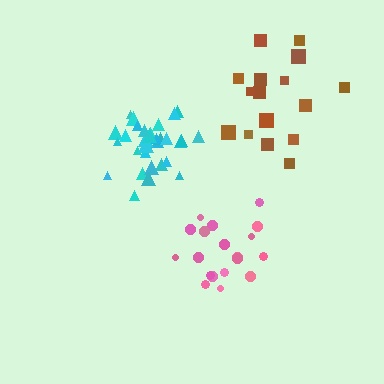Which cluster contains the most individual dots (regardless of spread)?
Cyan (32).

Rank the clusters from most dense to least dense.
cyan, pink, brown.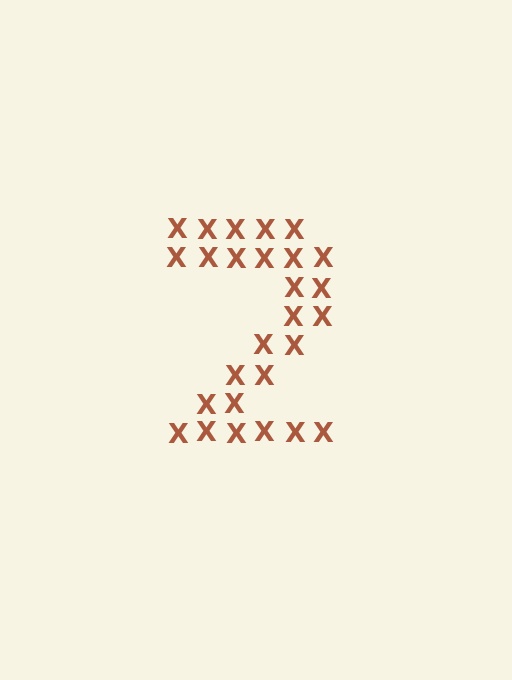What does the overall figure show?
The overall figure shows the digit 2.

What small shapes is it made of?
It is made of small letter X's.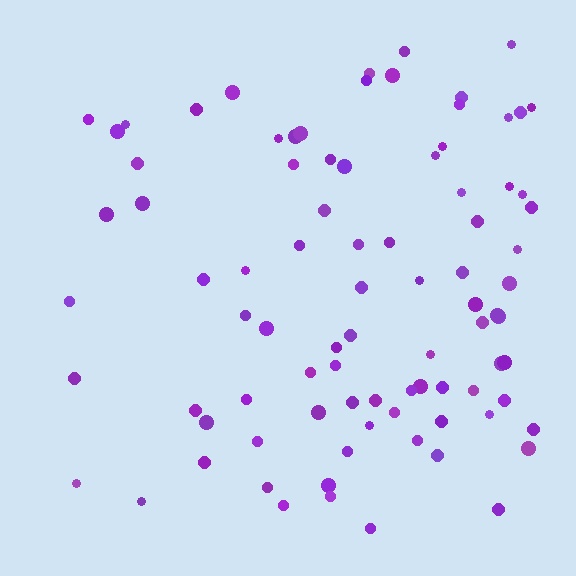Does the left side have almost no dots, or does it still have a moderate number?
Still a moderate number, just noticeably fewer than the right.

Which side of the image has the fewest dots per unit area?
The left.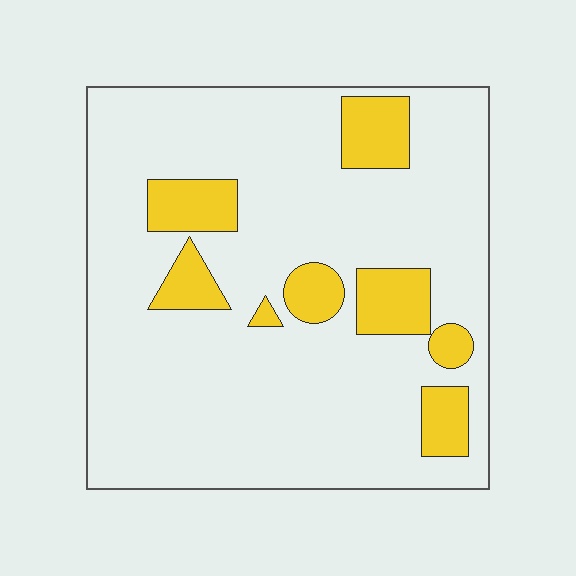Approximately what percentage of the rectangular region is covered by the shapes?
Approximately 15%.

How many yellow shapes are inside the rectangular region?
8.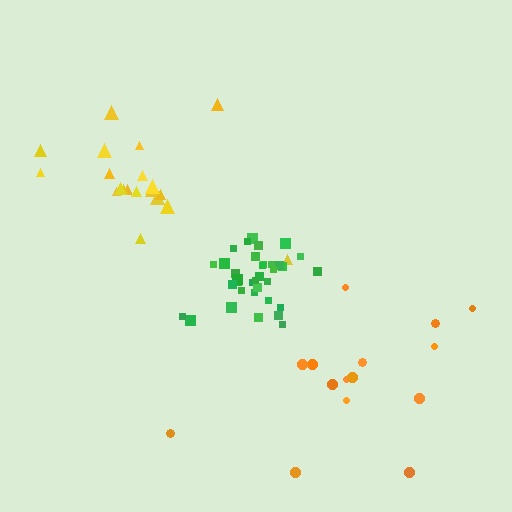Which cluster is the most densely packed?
Green.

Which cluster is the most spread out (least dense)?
Orange.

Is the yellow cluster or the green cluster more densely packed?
Green.